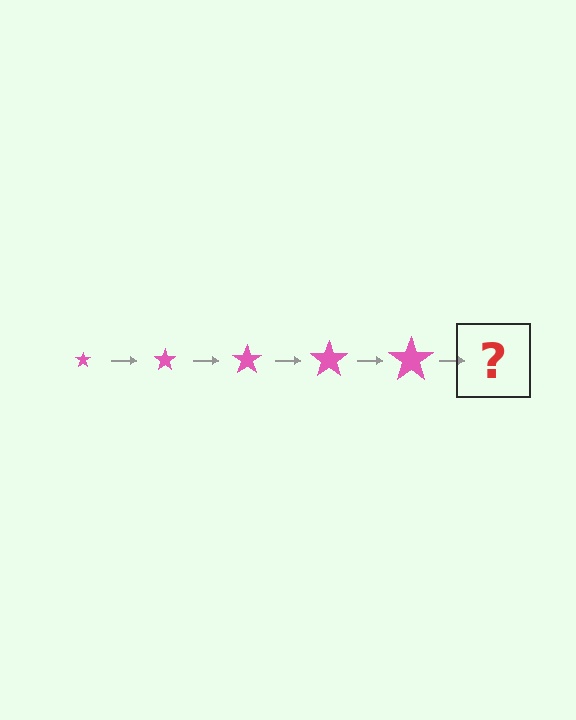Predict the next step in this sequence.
The next step is a pink star, larger than the previous one.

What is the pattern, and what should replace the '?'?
The pattern is that the star gets progressively larger each step. The '?' should be a pink star, larger than the previous one.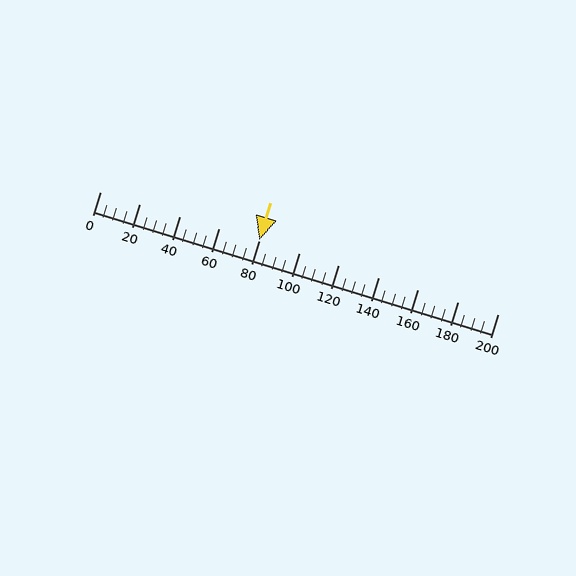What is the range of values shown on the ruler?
The ruler shows values from 0 to 200.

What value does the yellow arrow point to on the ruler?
The yellow arrow points to approximately 80.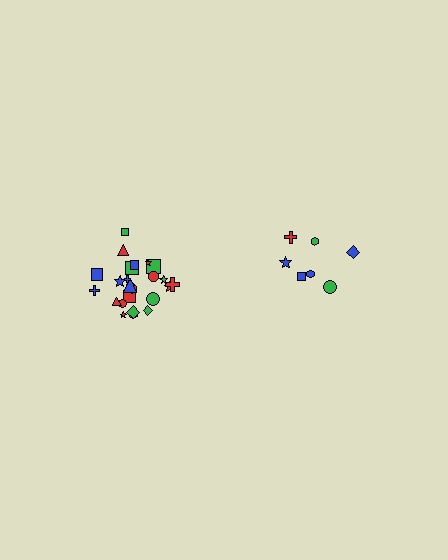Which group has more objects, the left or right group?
The left group.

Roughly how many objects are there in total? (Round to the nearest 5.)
Roughly 30 objects in total.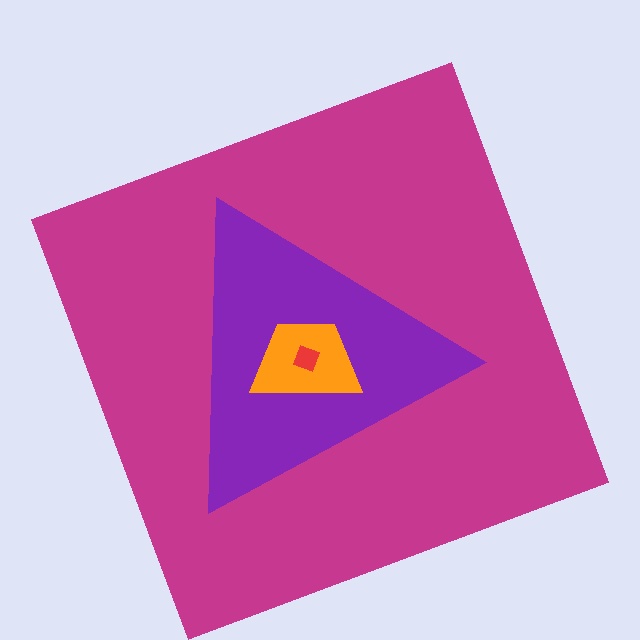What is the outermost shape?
The magenta square.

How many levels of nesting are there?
4.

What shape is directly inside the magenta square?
The purple triangle.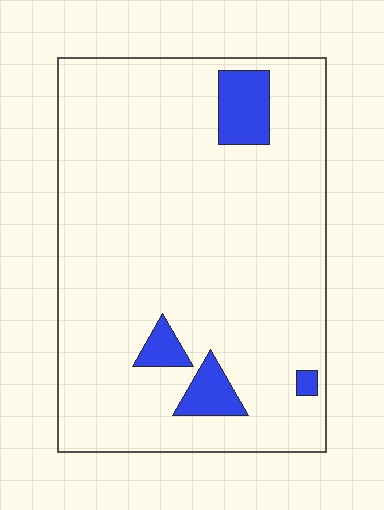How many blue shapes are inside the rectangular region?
4.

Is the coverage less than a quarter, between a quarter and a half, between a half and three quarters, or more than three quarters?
Less than a quarter.